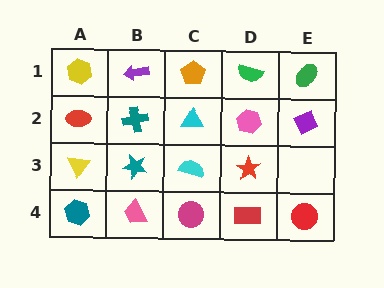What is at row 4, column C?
A magenta circle.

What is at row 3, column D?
A red star.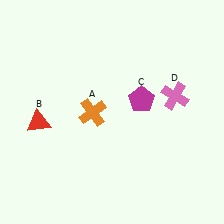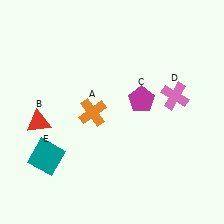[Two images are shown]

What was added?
A teal square (E) was added in Image 2.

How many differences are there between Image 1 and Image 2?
There is 1 difference between the two images.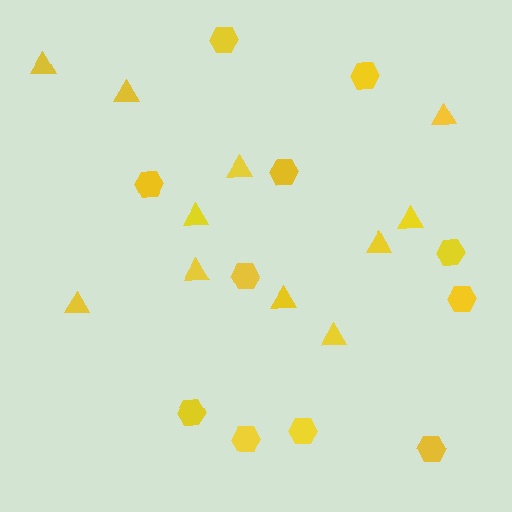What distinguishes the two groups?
There are 2 groups: one group of triangles (11) and one group of hexagons (11).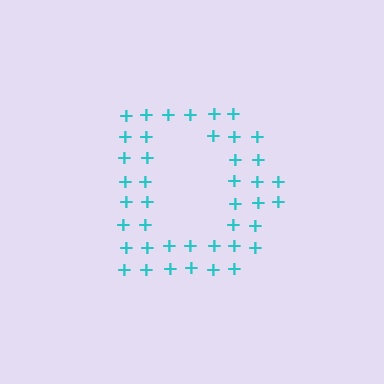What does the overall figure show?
The overall figure shows the letter D.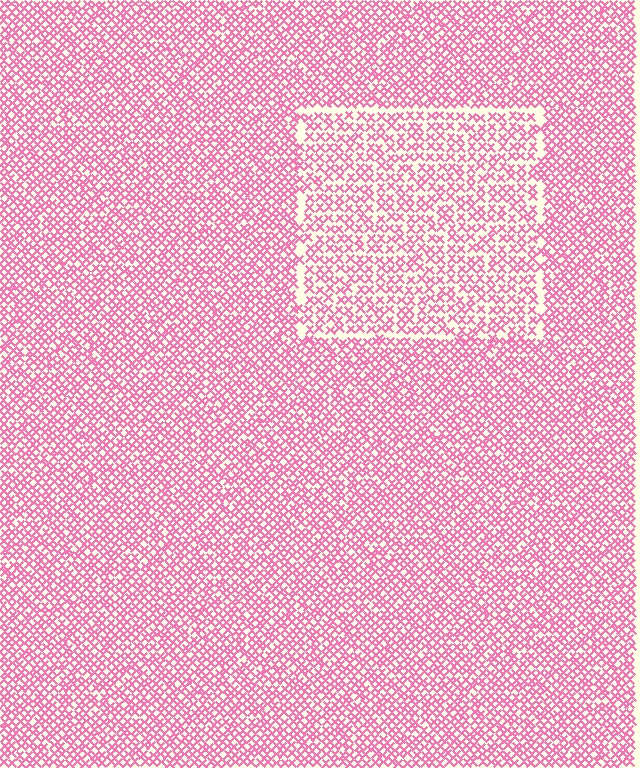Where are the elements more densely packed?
The elements are more densely packed outside the rectangle boundary.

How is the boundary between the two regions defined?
The boundary is defined by a change in element density (approximately 1.5x ratio). All elements are the same color, size, and shape.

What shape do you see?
I see a rectangle.